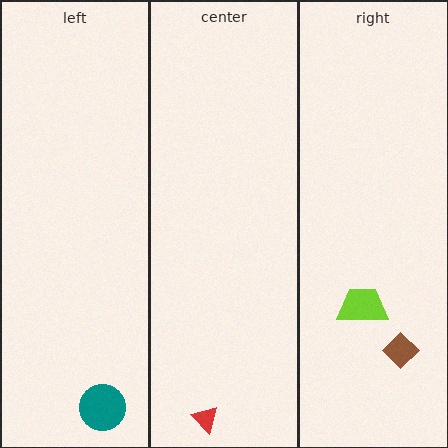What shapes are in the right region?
The lime trapezoid, the brown diamond.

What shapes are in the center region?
The red triangle.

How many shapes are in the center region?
1.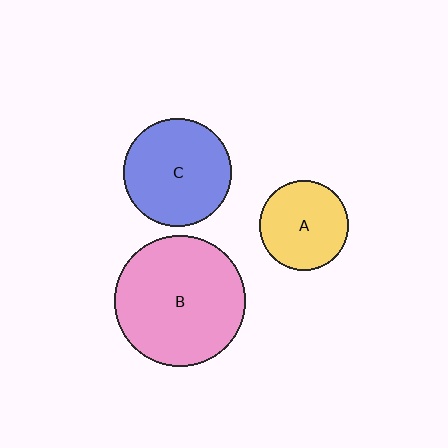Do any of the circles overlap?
No, none of the circles overlap.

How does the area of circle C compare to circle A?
Approximately 1.5 times.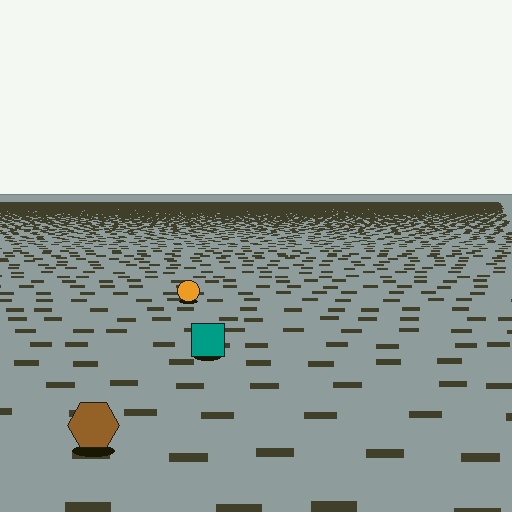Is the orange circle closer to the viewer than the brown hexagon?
No. The brown hexagon is closer — you can tell from the texture gradient: the ground texture is coarser near it.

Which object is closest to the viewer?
The brown hexagon is closest. The texture marks near it are larger and more spread out.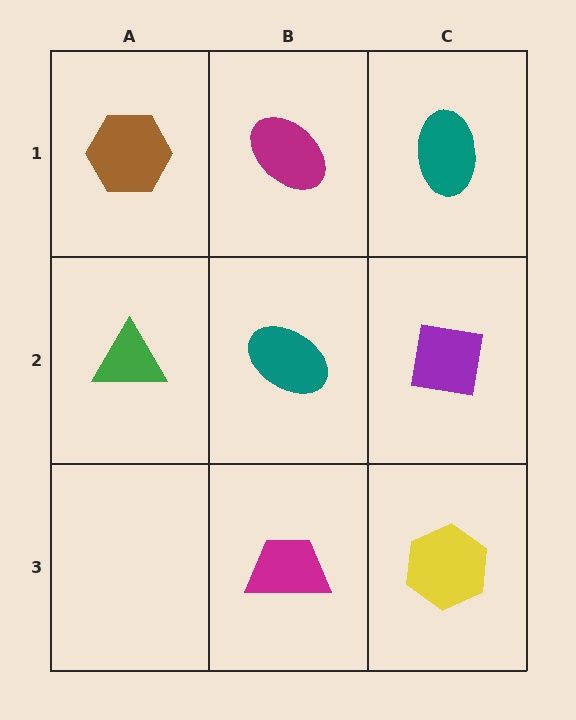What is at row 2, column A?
A green triangle.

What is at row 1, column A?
A brown hexagon.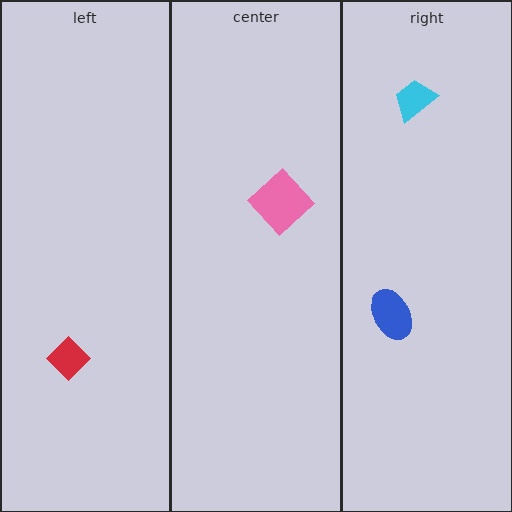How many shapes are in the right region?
2.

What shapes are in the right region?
The cyan trapezoid, the blue ellipse.